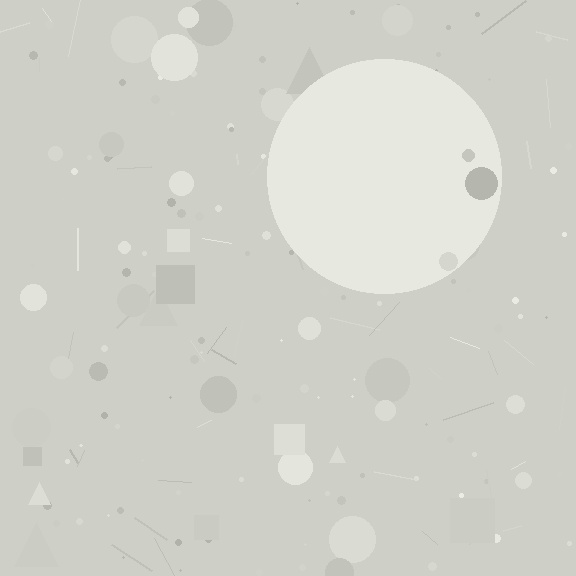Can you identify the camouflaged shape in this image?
The camouflaged shape is a circle.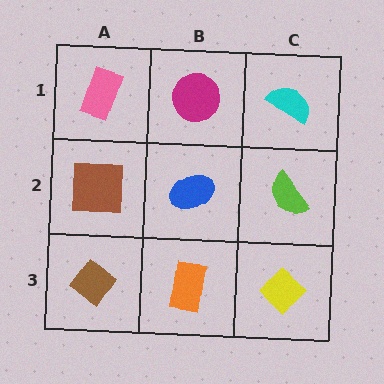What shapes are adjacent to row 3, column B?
A blue ellipse (row 2, column B), a brown diamond (row 3, column A), a yellow diamond (row 3, column C).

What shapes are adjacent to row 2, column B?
A magenta circle (row 1, column B), an orange rectangle (row 3, column B), a brown square (row 2, column A), a lime semicircle (row 2, column C).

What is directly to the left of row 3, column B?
A brown diamond.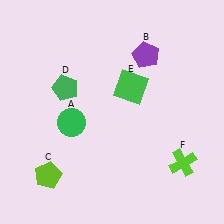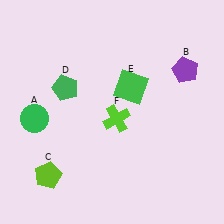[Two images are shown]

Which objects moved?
The objects that moved are: the green circle (A), the purple pentagon (B), the lime cross (F).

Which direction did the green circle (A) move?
The green circle (A) moved left.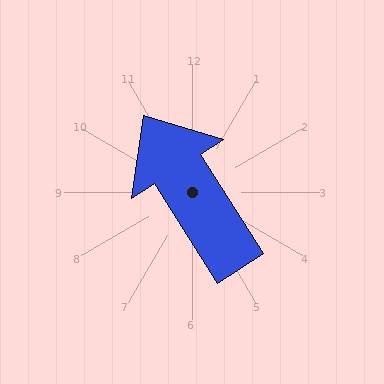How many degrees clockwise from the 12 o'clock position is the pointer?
Approximately 327 degrees.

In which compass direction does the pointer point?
Northwest.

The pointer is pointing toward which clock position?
Roughly 11 o'clock.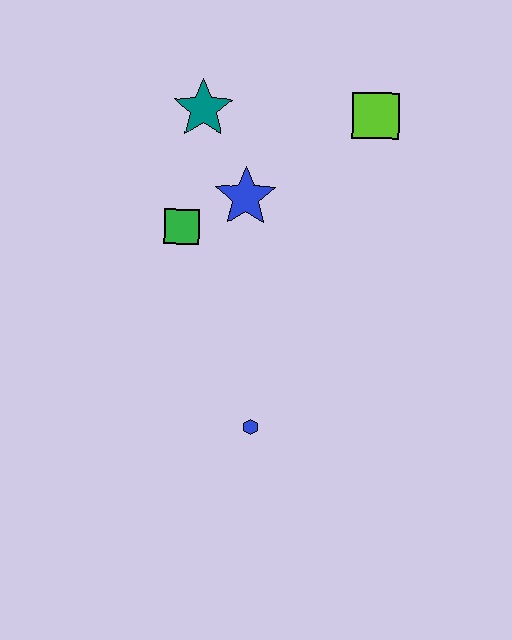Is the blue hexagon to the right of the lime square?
No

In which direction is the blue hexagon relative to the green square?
The blue hexagon is below the green square.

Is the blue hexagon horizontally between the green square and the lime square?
Yes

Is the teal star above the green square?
Yes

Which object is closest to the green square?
The blue star is closest to the green square.